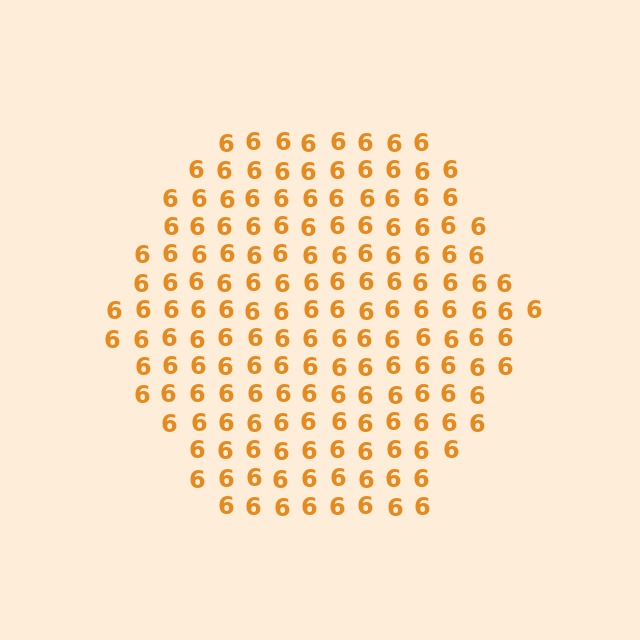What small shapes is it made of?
It is made of small digit 6's.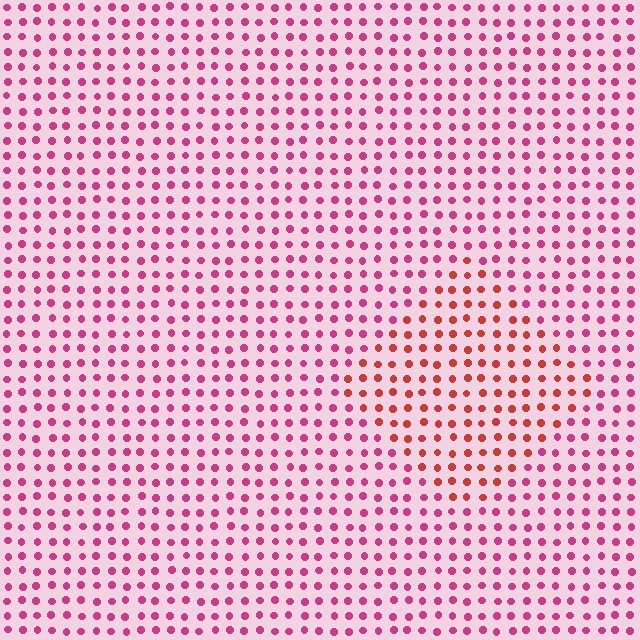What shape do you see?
I see a diamond.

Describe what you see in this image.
The image is filled with small magenta elements in a uniform arrangement. A diamond-shaped region is visible where the elements are tinted to a slightly different hue, forming a subtle color boundary.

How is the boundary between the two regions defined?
The boundary is defined purely by a slight shift in hue (about 34 degrees). Spacing, size, and orientation are identical on both sides.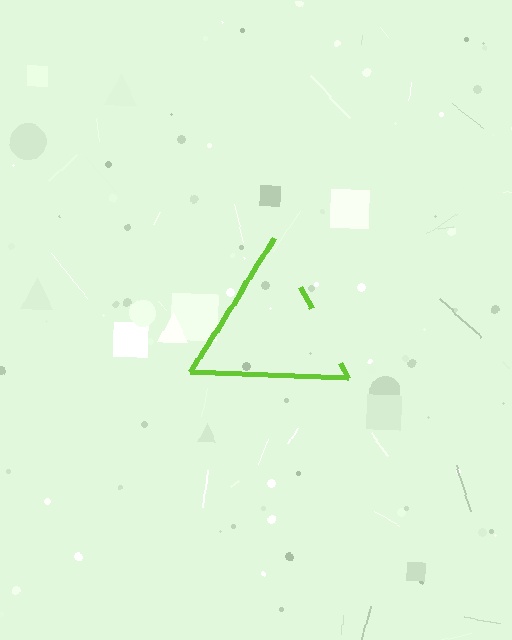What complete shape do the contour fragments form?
The contour fragments form a triangle.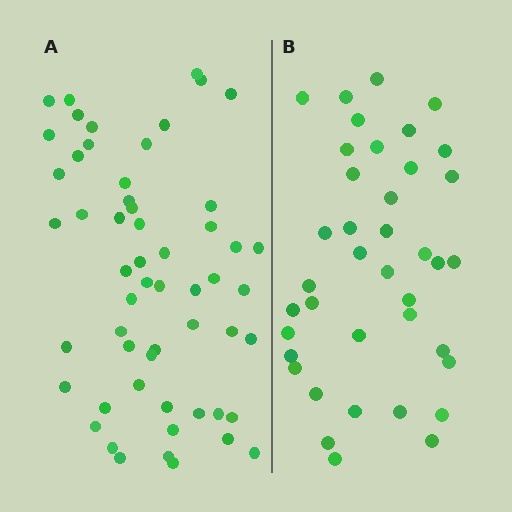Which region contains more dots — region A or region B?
Region A (the left region) has more dots.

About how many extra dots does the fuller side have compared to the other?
Region A has approximately 15 more dots than region B.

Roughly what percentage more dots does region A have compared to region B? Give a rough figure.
About 45% more.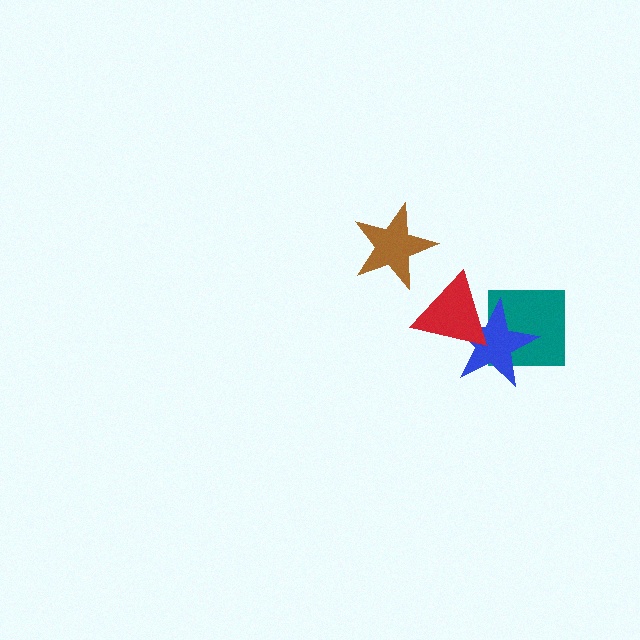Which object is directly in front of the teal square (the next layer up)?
The blue star is directly in front of the teal square.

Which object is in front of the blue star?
The red triangle is in front of the blue star.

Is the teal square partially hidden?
Yes, it is partially covered by another shape.